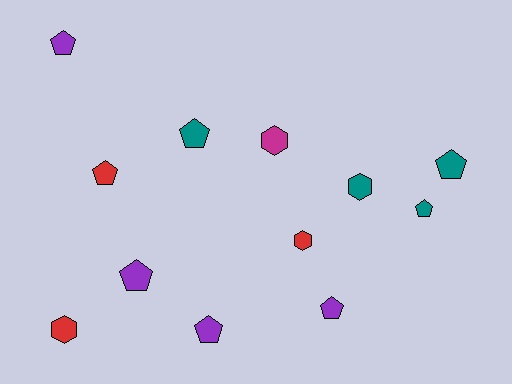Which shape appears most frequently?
Pentagon, with 8 objects.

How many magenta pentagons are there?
There are no magenta pentagons.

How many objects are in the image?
There are 12 objects.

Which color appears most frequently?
Teal, with 4 objects.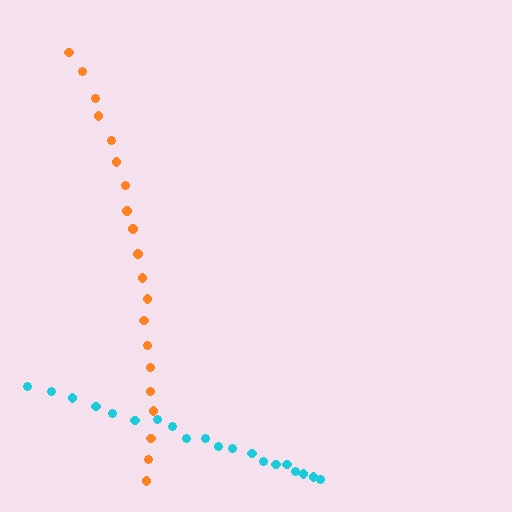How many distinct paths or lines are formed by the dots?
There are 2 distinct paths.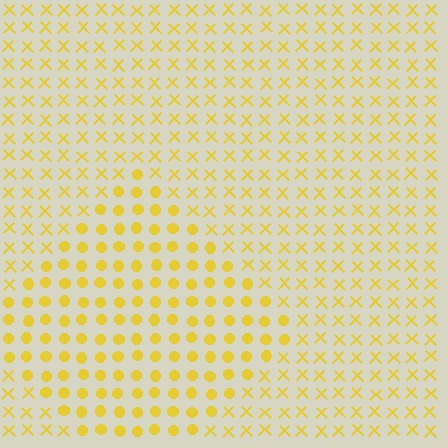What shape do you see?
I see a diamond.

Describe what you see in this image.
The image is filled with small yellow elements arranged in a uniform grid. A diamond-shaped region contains circles, while the surrounding area contains X marks. The boundary is defined purely by the change in element shape.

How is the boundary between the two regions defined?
The boundary is defined by a change in element shape: circles inside vs. X marks outside. All elements share the same color and spacing.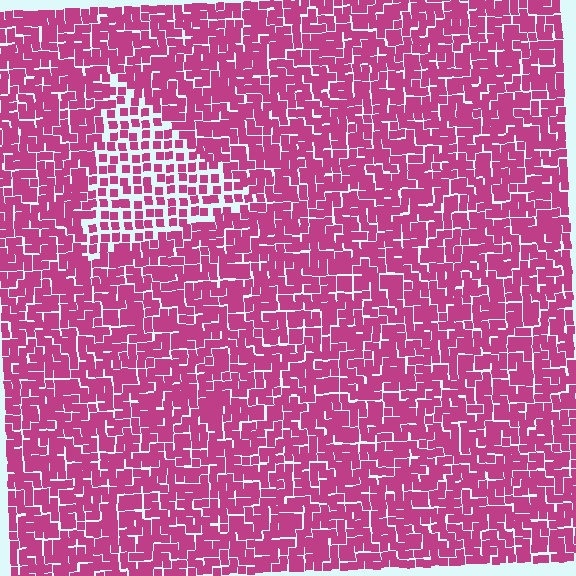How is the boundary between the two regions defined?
The boundary is defined by a change in element density (approximately 1.8x ratio). All elements are the same color, size, and shape.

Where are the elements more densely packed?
The elements are more densely packed outside the triangle boundary.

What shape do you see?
I see a triangle.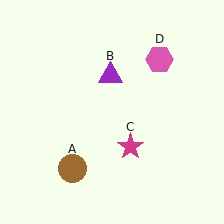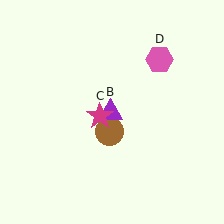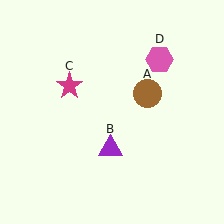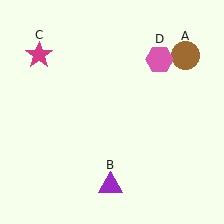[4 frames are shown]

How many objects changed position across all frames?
3 objects changed position: brown circle (object A), purple triangle (object B), magenta star (object C).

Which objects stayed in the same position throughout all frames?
Pink hexagon (object D) remained stationary.